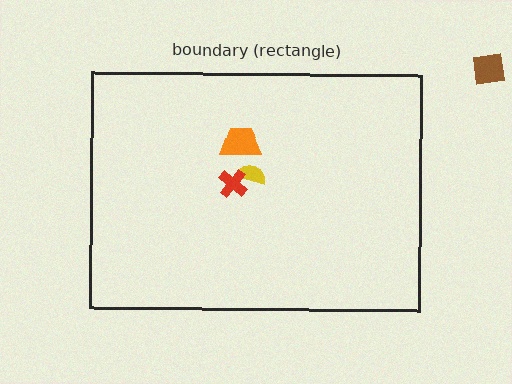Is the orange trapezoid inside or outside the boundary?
Inside.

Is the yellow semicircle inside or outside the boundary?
Inside.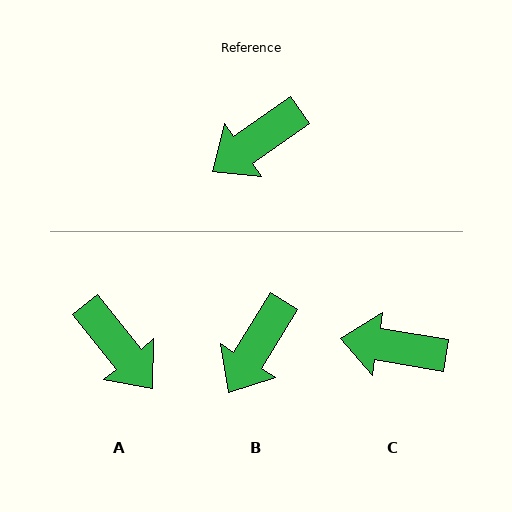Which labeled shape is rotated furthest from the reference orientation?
A, about 94 degrees away.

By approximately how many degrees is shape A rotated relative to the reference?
Approximately 94 degrees counter-clockwise.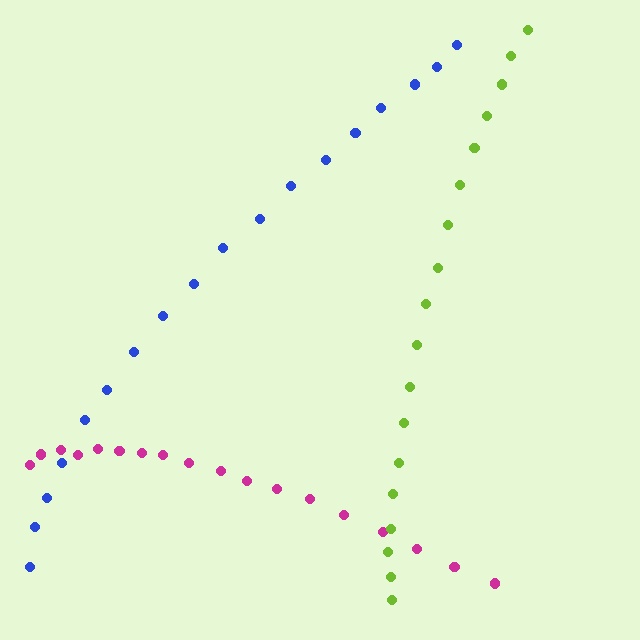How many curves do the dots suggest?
There are 3 distinct paths.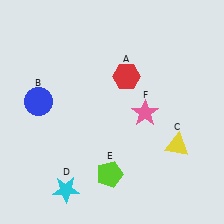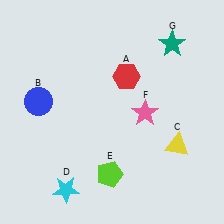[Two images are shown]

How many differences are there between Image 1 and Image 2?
There is 1 difference between the two images.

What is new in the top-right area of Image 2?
A teal star (G) was added in the top-right area of Image 2.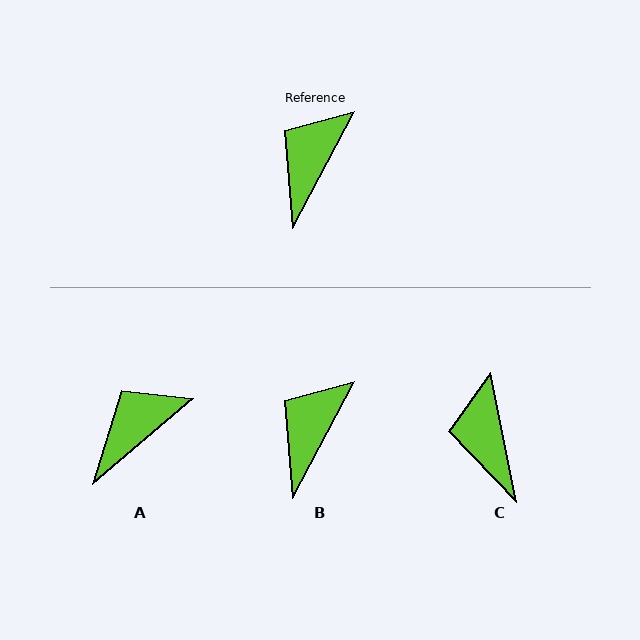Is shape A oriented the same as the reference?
No, it is off by about 22 degrees.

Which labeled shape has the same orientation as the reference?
B.